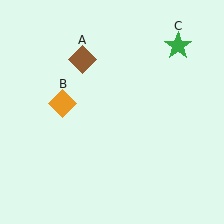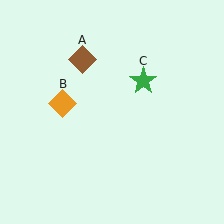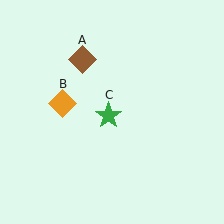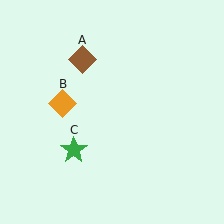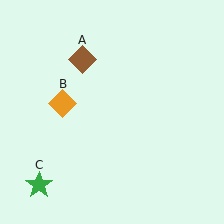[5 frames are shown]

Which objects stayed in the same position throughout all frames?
Brown diamond (object A) and orange diamond (object B) remained stationary.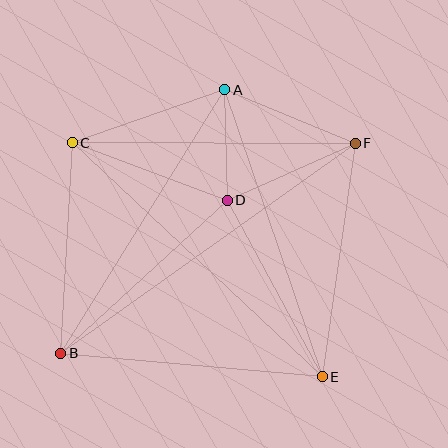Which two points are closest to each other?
Points A and D are closest to each other.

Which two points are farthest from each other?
Points B and F are farthest from each other.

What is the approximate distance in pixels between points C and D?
The distance between C and D is approximately 165 pixels.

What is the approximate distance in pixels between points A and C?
The distance between A and C is approximately 161 pixels.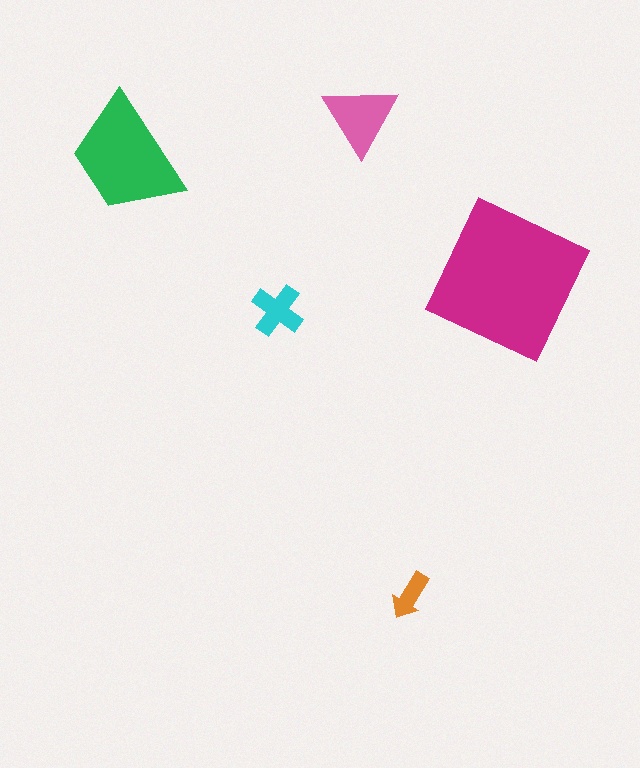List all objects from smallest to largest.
The orange arrow, the cyan cross, the pink triangle, the green trapezoid, the magenta square.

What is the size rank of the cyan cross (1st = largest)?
4th.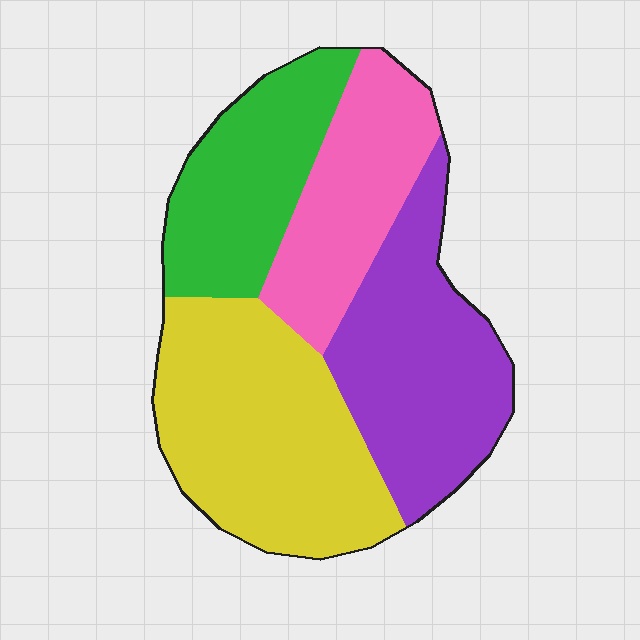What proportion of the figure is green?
Green takes up between a sixth and a third of the figure.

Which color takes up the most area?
Yellow, at roughly 35%.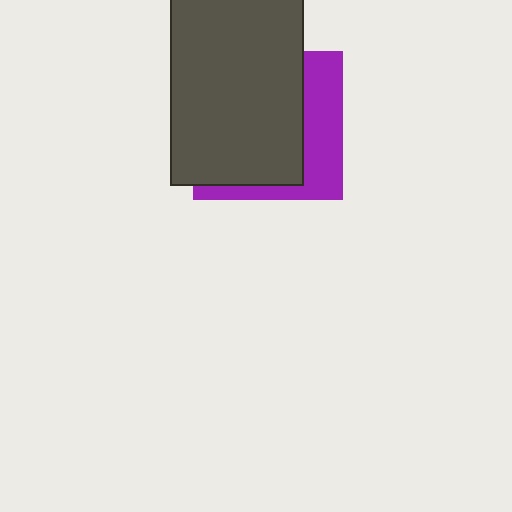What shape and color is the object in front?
The object in front is a dark gray rectangle.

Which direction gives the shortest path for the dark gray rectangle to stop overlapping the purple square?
Moving left gives the shortest separation.